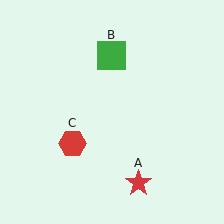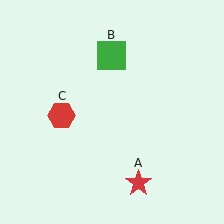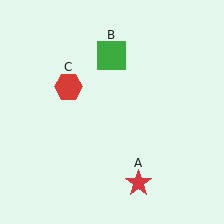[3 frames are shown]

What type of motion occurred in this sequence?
The red hexagon (object C) rotated clockwise around the center of the scene.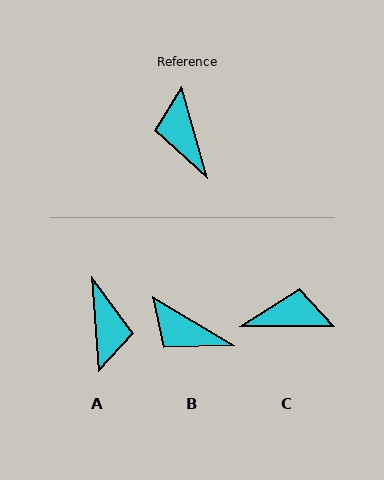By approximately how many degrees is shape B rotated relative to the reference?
Approximately 44 degrees counter-clockwise.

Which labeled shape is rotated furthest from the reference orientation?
A, about 169 degrees away.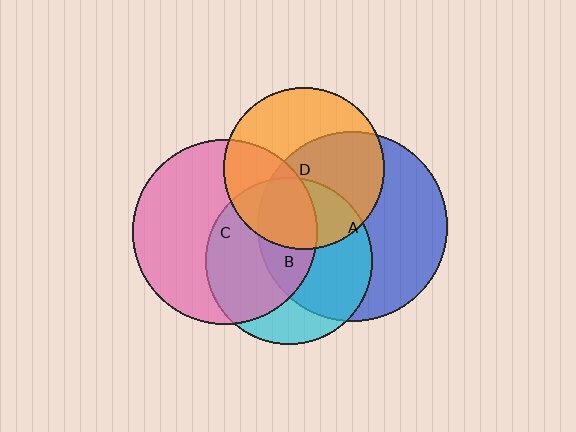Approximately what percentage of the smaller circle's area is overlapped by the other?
Approximately 35%.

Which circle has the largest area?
Circle A (blue).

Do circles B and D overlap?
Yes.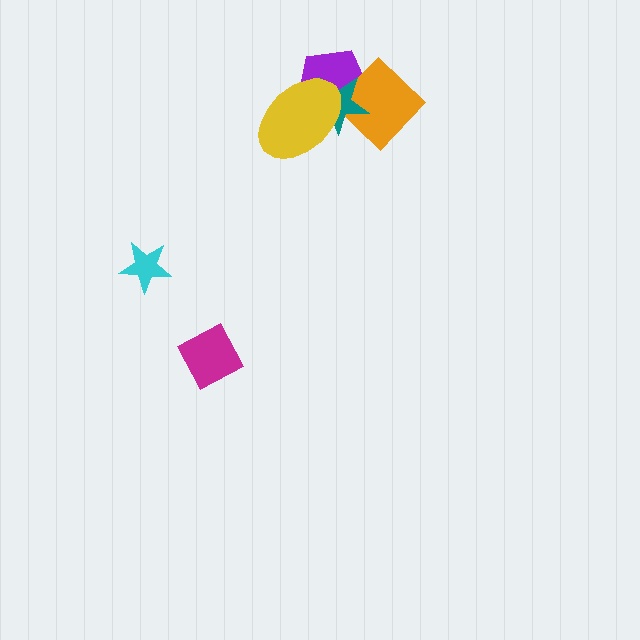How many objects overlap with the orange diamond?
3 objects overlap with the orange diamond.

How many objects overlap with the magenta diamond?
0 objects overlap with the magenta diamond.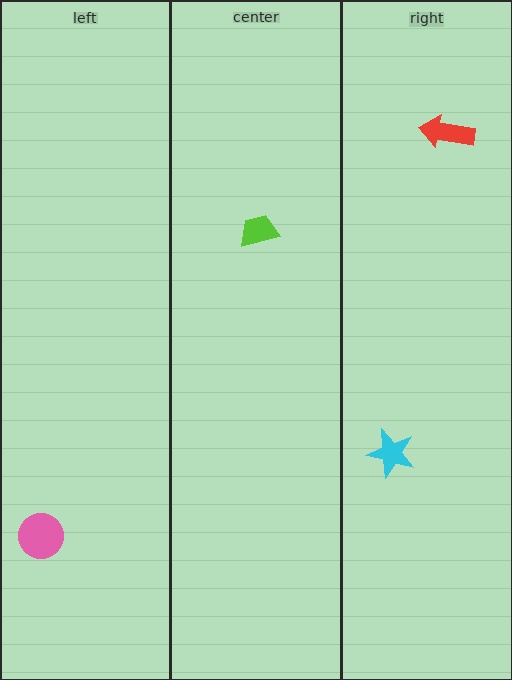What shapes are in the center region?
The lime trapezoid.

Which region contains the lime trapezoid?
The center region.